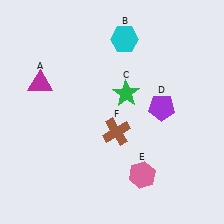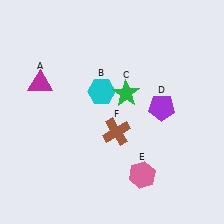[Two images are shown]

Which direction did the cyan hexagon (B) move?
The cyan hexagon (B) moved down.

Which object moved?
The cyan hexagon (B) moved down.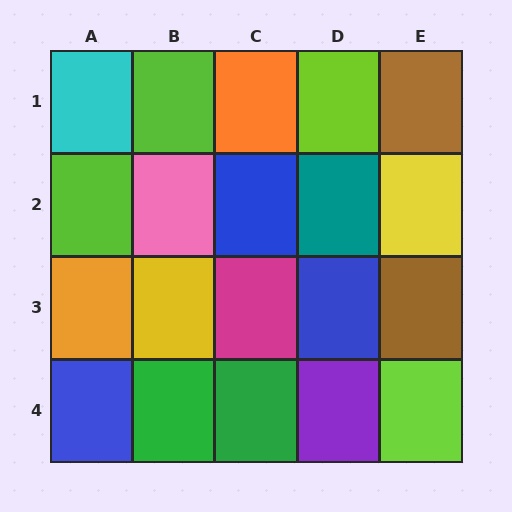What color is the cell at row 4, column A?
Blue.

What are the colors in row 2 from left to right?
Lime, pink, blue, teal, yellow.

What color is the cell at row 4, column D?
Purple.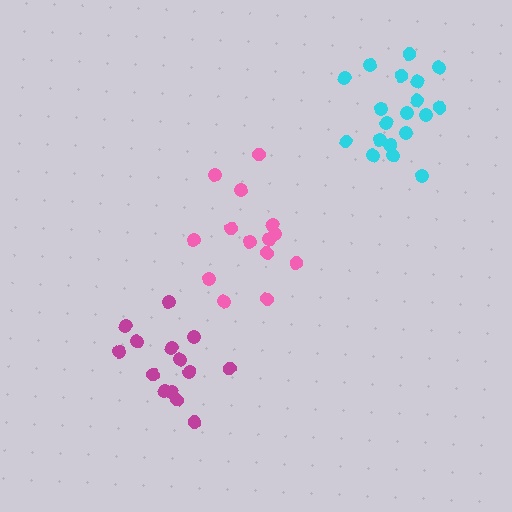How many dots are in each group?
Group 1: 14 dots, Group 2: 14 dots, Group 3: 19 dots (47 total).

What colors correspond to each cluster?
The clusters are colored: magenta, pink, cyan.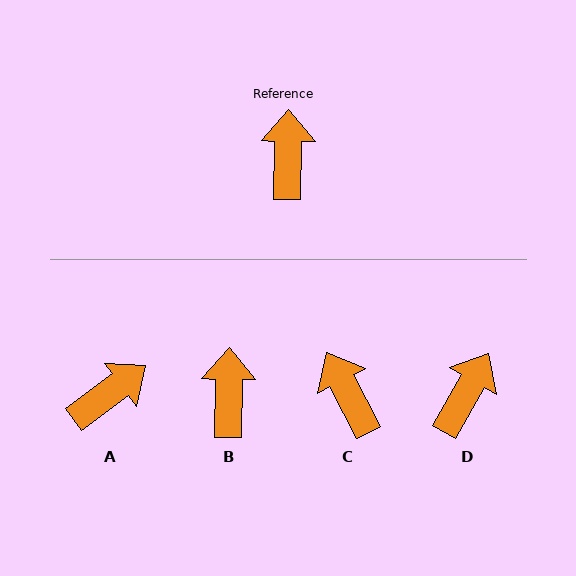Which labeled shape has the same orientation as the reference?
B.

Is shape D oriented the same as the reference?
No, it is off by about 29 degrees.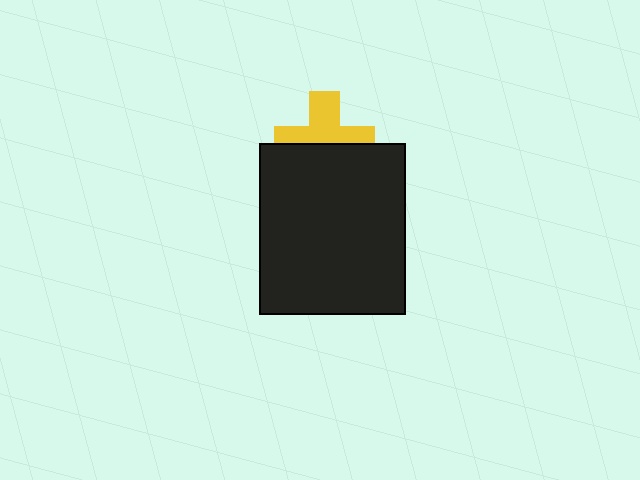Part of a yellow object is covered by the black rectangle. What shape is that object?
It is a cross.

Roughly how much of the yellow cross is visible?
About half of it is visible (roughly 54%).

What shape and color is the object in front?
The object in front is a black rectangle.